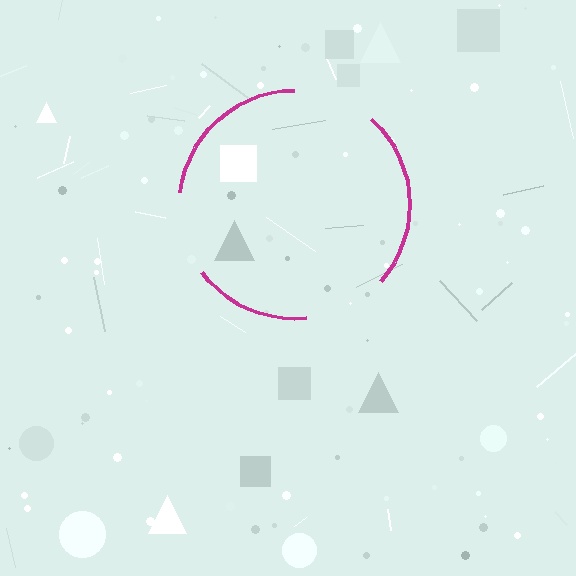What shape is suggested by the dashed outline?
The dashed outline suggests a circle.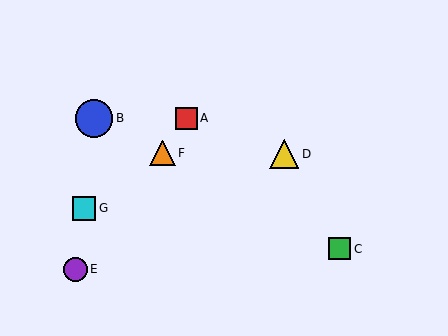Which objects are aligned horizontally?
Objects A, B are aligned horizontally.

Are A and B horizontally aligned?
Yes, both are at y≈118.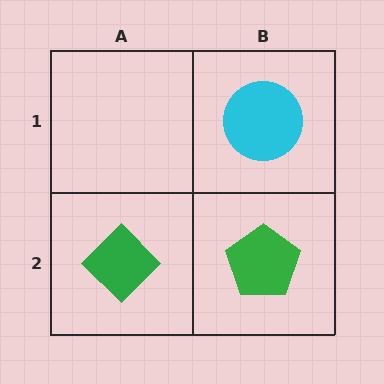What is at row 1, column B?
A cyan circle.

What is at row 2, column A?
A green diamond.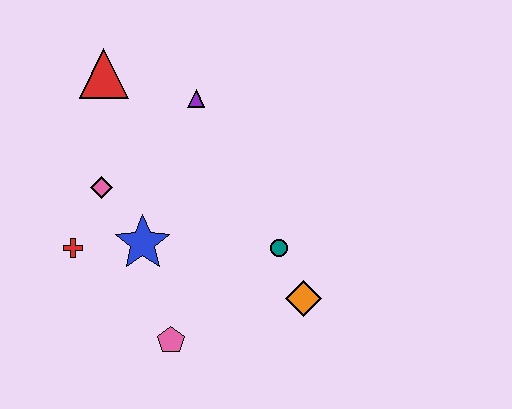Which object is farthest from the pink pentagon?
The red triangle is farthest from the pink pentagon.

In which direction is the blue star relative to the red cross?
The blue star is to the right of the red cross.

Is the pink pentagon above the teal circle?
No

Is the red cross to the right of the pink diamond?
No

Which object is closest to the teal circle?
The orange diamond is closest to the teal circle.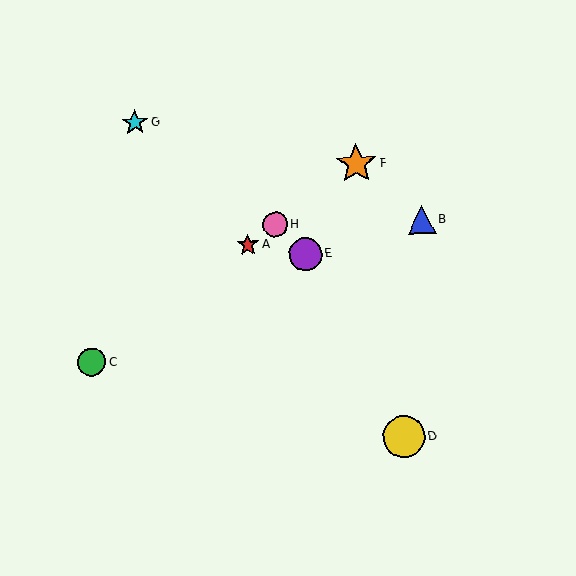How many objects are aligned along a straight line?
4 objects (A, C, F, H) are aligned along a straight line.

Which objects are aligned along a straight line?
Objects A, C, F, H are aligned along a straight line.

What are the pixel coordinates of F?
Object F is at (356, 164).